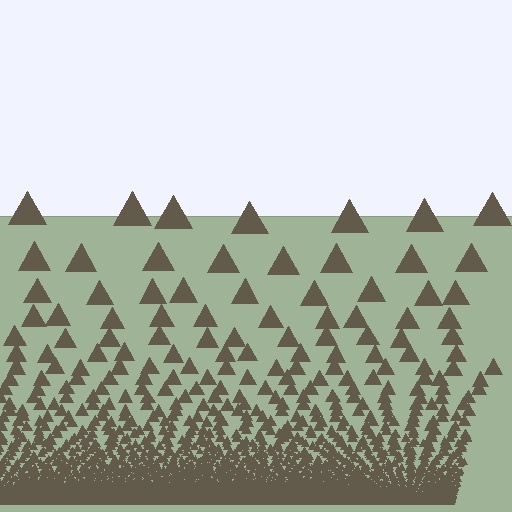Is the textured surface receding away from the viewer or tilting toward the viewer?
The surface appears to tilt toward the viewer. Texture elements get larger and sparser toward the top.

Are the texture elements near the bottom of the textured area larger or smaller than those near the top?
Smaller. The gradient is inverted — elements near the bottom are smaller and denser.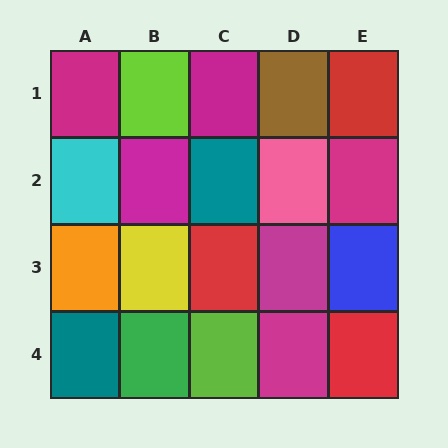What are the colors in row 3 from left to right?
Orange, yellow, red, magenta, blue.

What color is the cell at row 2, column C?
Teal.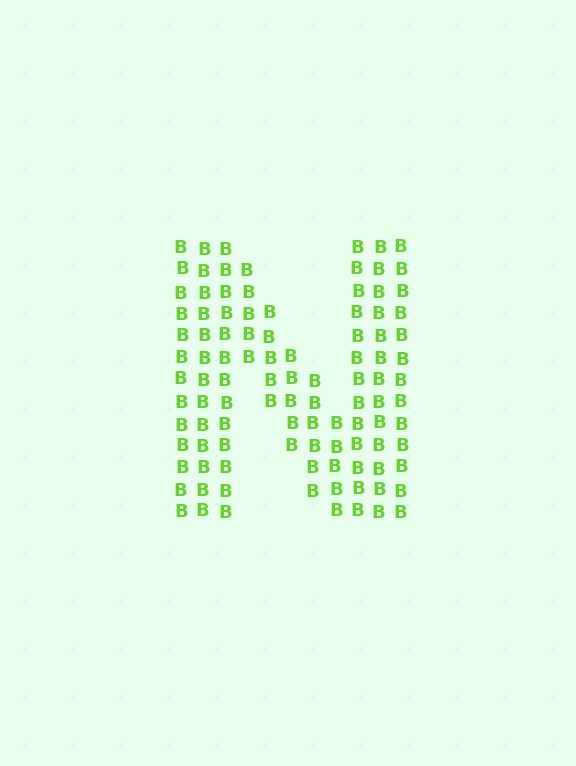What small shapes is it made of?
It is made of small letter B's.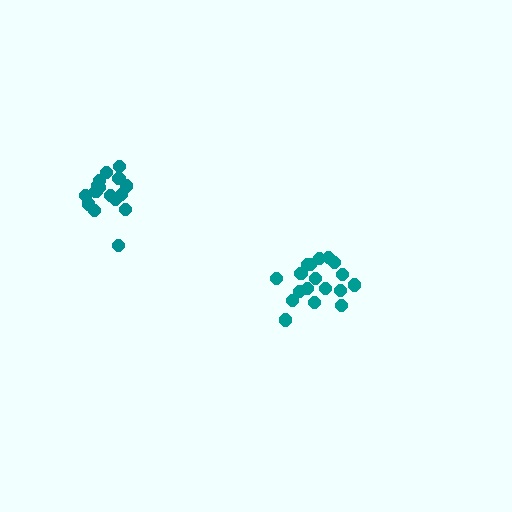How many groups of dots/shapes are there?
There are 2 groups.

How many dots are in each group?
Group 1: 18 dots, Group 2: 17 dots (35 total).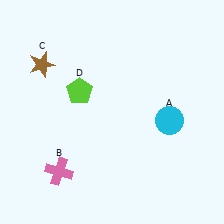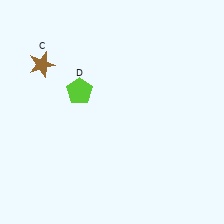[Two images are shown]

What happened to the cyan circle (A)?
The cyan circle (A) was removed in Image 2. It was in the bottom-right area of Image 1.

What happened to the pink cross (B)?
The pink cross (B) was removed in Image 2. It was in the bottom-left area of Image 1.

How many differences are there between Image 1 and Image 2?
There are 2 differences between the two images.